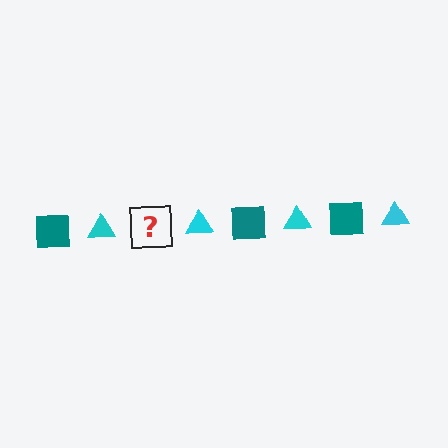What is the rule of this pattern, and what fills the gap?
The rule is that the pattern alternates between teal square and cyan triangle. The gap should be filled with a teal square.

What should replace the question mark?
The question mark should be replaced with a teal square.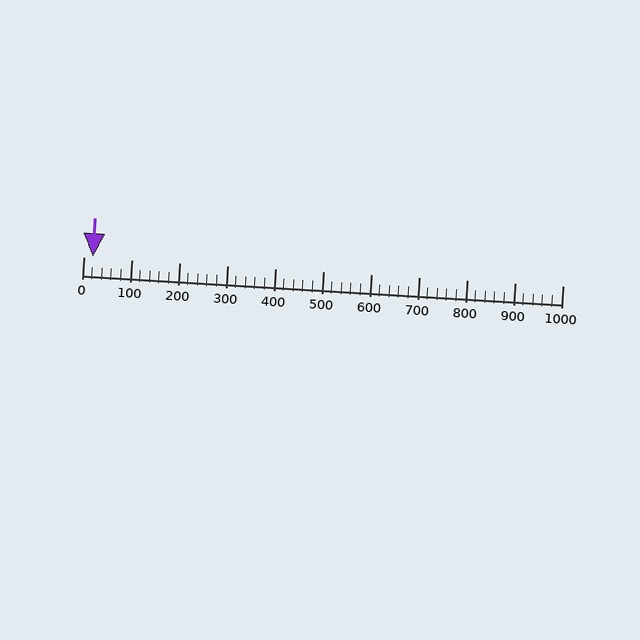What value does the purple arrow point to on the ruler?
The purple arrow points to approximately 20.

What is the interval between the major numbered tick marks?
The major tick marks are spaced 100 units apart.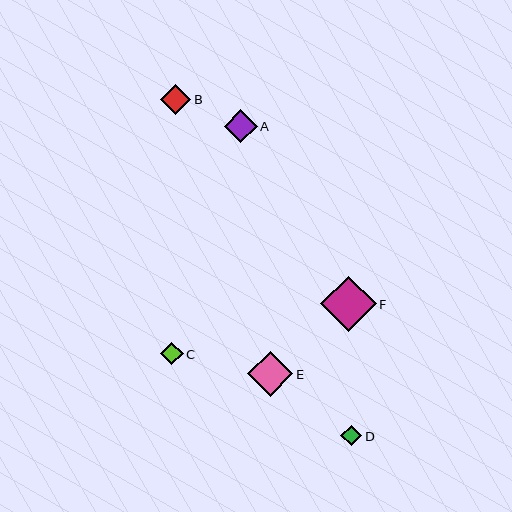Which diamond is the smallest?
Diamond D is the smallest with a size of approximately 21 pixels.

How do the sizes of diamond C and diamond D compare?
Diamond C and diamond D are approximately the same size.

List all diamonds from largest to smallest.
From largest to smallest: F, E, A, B, C, D.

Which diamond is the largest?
Diamond F is the largest with a size of approximately 56 pixels.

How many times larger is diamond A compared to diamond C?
Diamond A is approximately 1.5 times the size of diamond C.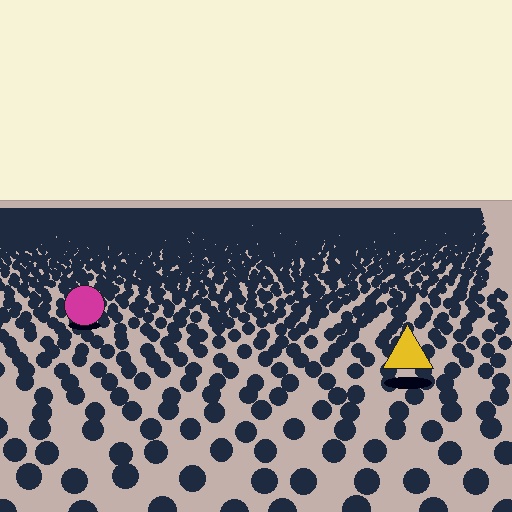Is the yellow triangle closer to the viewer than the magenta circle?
Yes. The yellow triangle is closer — you can tell from the texture gradient: the ground texture is coarser near it.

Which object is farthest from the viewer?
The magenta circle is farthest from the viewer. It appears smaller and the ground texture around it is denser.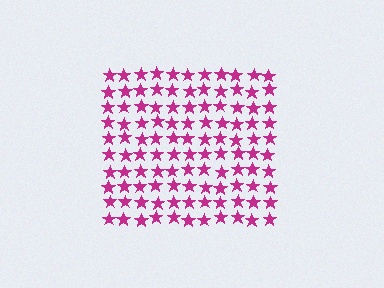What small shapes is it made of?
It is made of small stars.